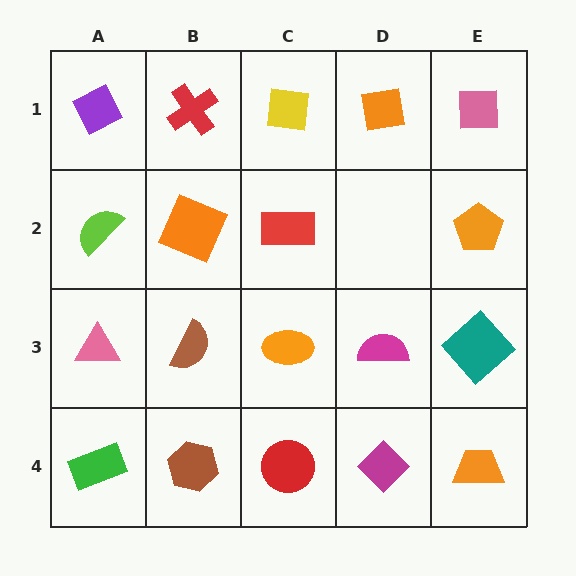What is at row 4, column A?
A green rectangle.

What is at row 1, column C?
A yellow square.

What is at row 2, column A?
A lime semicircle.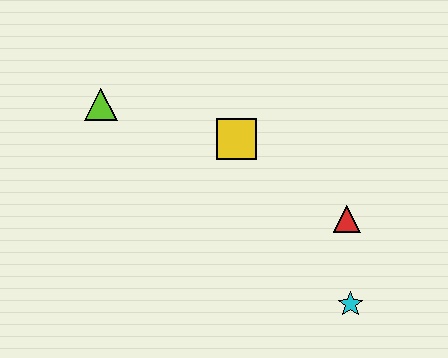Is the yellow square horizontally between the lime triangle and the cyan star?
Yes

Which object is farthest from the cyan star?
The lime triangle is farthest from the cyan star.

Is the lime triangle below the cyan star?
No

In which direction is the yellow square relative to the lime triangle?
The yellow square is to the right of the lime triangle.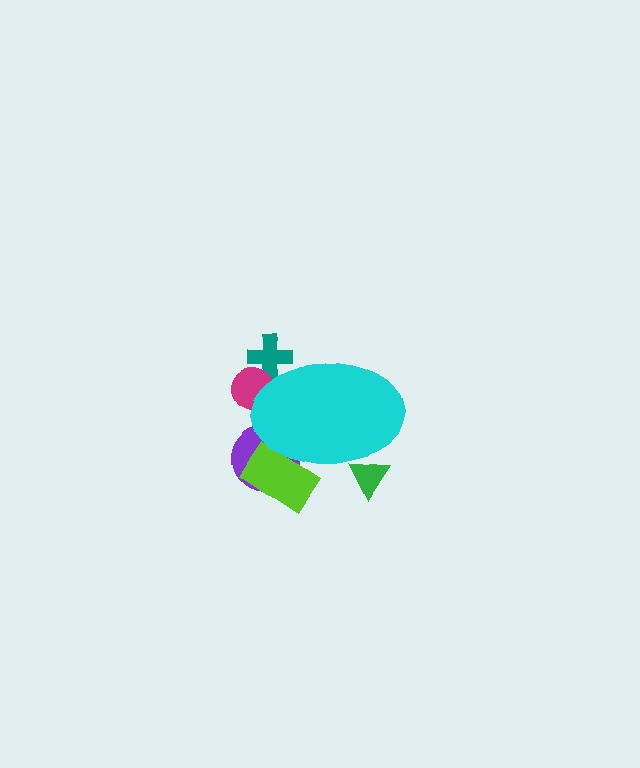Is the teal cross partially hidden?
Yes, the teal cross is partially hidden behind the cyan ellipse.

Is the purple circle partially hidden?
Yes, the purple circle is partially hidden behind the cyan ellipse.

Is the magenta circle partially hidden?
Yes, the magenta circle is partially hidden behind the cyan ellipse.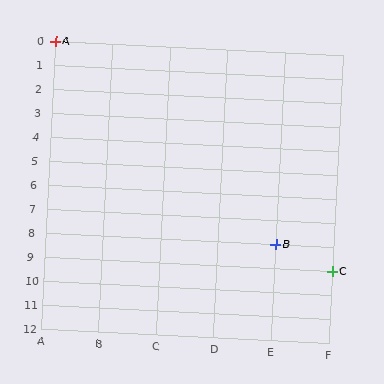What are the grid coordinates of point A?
Point A is at grid coordinates (A, 0).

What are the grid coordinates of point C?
Point C is at grid coordinates (F, 9).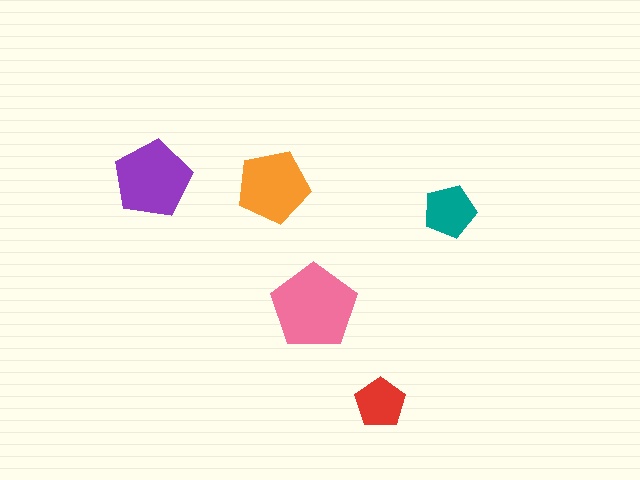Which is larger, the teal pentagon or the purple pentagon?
The purple one.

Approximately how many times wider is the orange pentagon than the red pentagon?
About 1.5 times wider.